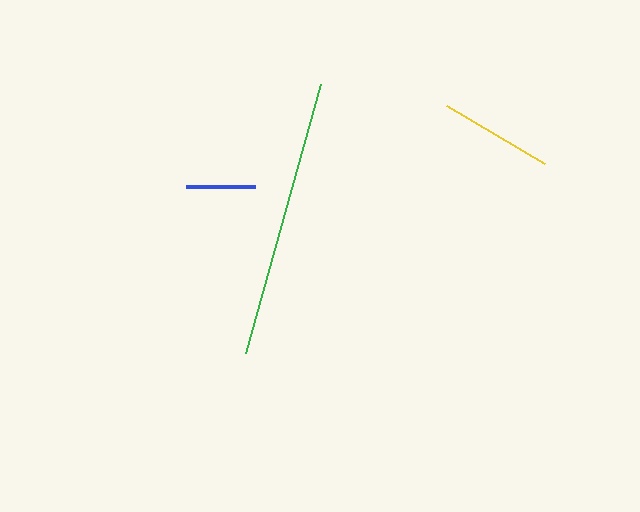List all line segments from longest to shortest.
From longest to shortest: green, yellow, blue.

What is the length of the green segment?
The green segment is approximately 280 pixels long.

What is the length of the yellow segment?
The yellow segment is approximately 114 pixels long.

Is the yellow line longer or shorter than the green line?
The green line is longer than the yellow line.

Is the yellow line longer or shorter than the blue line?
The yellow line is longer than the blue line.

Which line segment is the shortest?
The blue line is the shortest at approximately 69 pixels.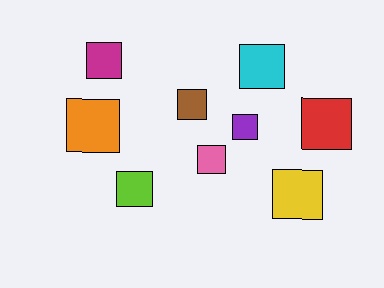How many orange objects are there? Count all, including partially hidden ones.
There is 1 orange object.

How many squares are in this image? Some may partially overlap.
There are 9 squares.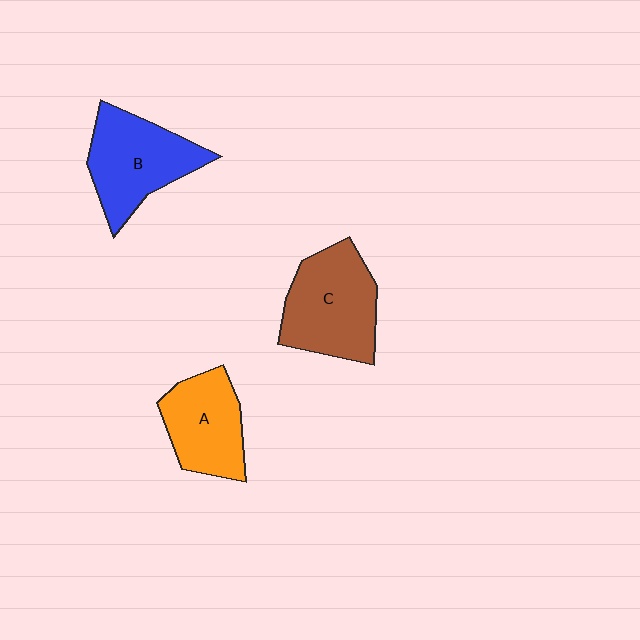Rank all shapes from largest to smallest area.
From largest to smallest: C (brown), B (blue), A (orange).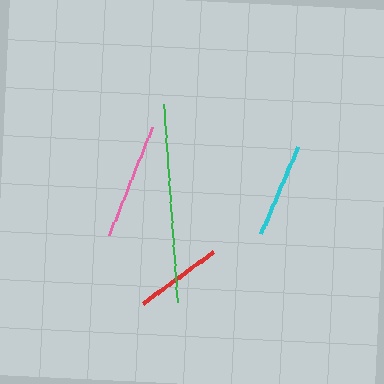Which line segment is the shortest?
The red line is the shortest at approximately 88 pixels.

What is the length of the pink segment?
The pink segment is approximately 116 pixels long.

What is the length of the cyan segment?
The cyan segment is approximately 96 pixels long.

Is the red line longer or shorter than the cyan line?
The cyan line is longer than the red line.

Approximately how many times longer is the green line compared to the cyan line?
The green line is approximately 2.1 times the length of the cyan line.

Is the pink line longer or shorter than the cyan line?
The pink line is longer than the cyan line.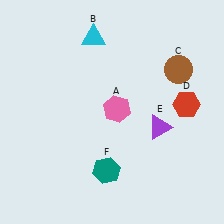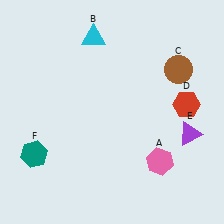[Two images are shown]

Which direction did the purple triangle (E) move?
The purple triangle (E) moved right.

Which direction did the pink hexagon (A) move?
The pink hexagon (A) moved down.